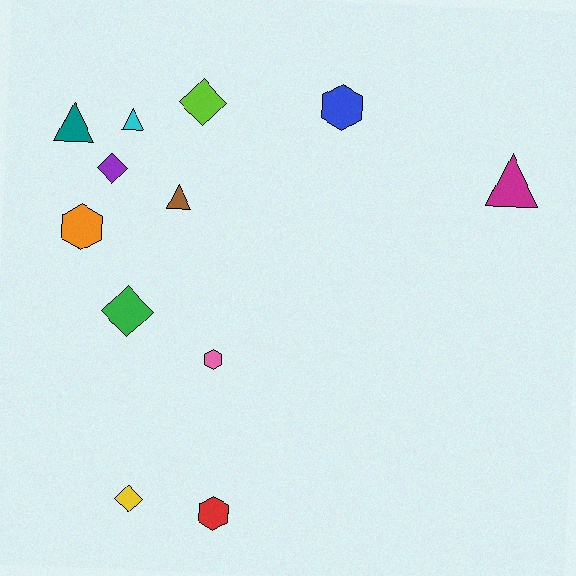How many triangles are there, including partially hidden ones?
There are 4 triangles.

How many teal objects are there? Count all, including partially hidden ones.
There is 1 teal object.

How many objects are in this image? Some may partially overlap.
There are 12 objects.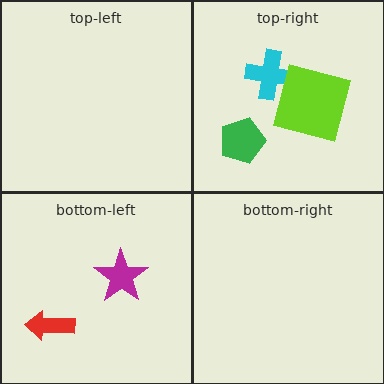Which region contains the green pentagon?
The top-right region.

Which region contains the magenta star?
The bottom-left region.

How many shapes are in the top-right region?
3.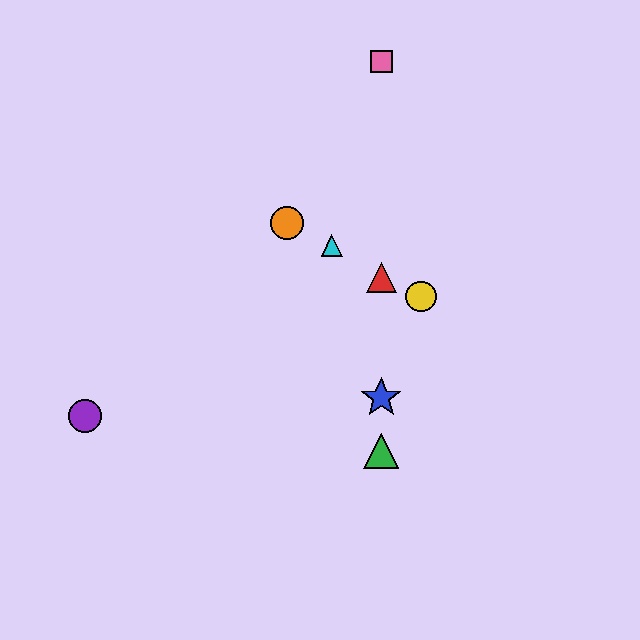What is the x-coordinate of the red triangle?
The red triangle is at x≈381.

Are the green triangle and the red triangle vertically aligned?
Yes, both are at x≈381.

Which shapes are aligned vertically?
The red triangle, the blue star, the green triangle, the pink square are aligned vertically.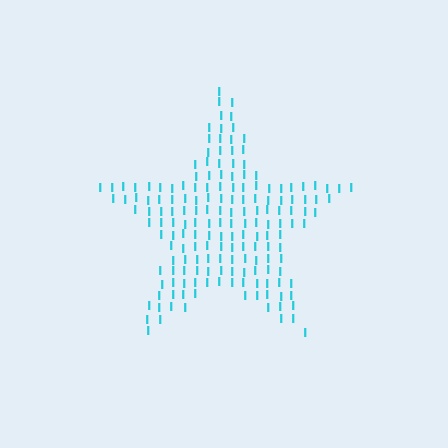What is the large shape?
The large shape is a star.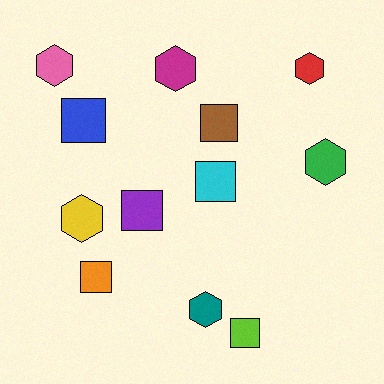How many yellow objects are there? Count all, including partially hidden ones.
There is 1 yellow object.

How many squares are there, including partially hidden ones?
There are 6 squares.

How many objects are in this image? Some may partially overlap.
There are 12 objects.